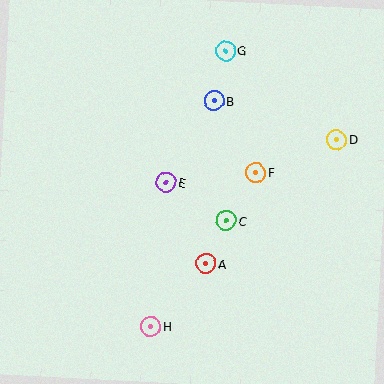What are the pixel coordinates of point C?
Point C is at (227, 220).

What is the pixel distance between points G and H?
The distance between G and H is 285 pixels.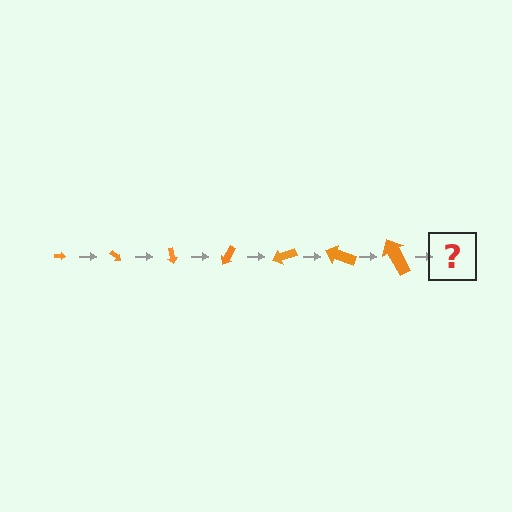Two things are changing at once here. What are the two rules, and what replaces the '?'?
The two rules are that the arrow grows larger each step and it rotates 40 degrees each step. The '?' should be an arrow, larger than the previous one and rotated 280 degrees from the start.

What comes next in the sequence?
The next element should be an arrow, larger than the previous one and rotated 280 degrees from the start.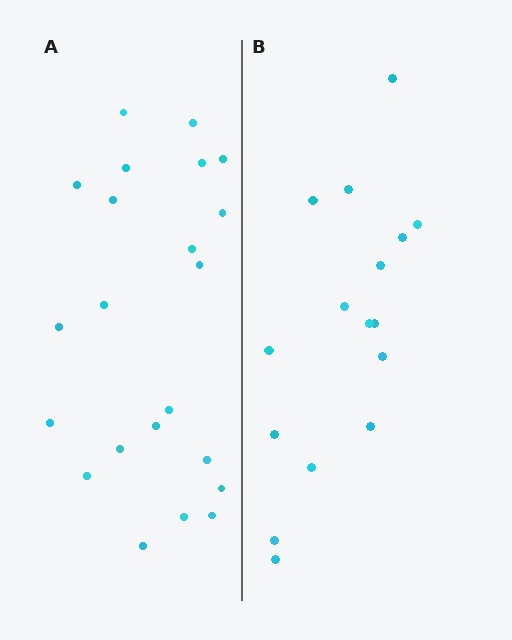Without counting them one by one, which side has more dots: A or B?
Region A (the left region) has more dots.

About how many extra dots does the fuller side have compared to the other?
Region A has about 6 more dots than region B.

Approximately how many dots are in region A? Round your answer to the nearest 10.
About 20 dots. (The exact count is 22, which rounds to 20.)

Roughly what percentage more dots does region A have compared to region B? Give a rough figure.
About 40% more.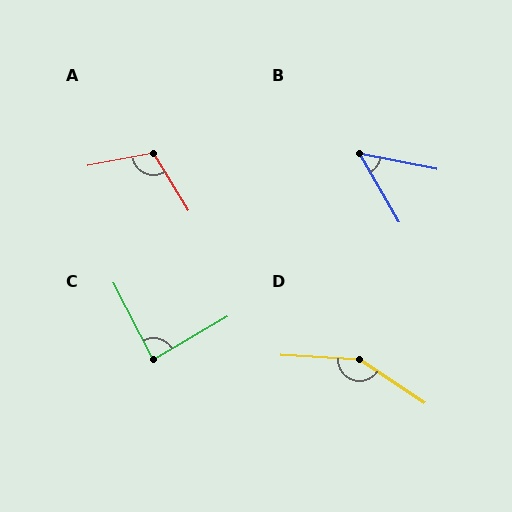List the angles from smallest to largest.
B (49°), C (87°), A (110°), D (149°).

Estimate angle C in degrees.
Approximately 87 degrees.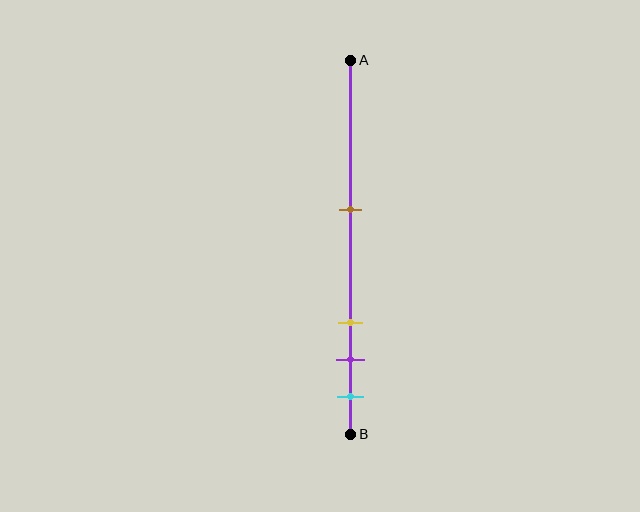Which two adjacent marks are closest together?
The purple and cyan marks are the closest adjacent pair.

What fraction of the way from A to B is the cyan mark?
The cyan mark is approximately 90% (0.9) of the way from A to B.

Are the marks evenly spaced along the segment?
No, the marks are not evenly spaced.